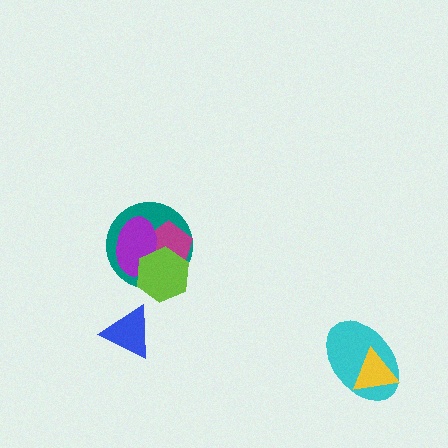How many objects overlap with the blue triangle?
0 objects overlap with the blue triangle.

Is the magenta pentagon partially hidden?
Yes, it is partially covered by another shape.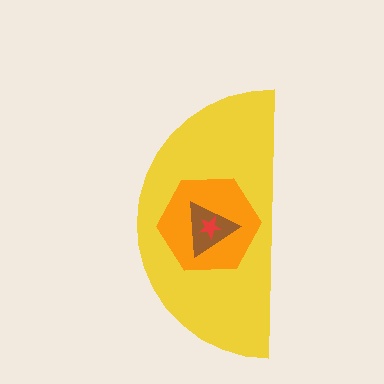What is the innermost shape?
The red star.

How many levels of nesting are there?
4.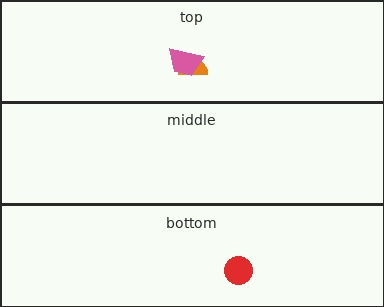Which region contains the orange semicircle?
The top region.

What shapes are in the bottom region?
The red circle.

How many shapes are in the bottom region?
1.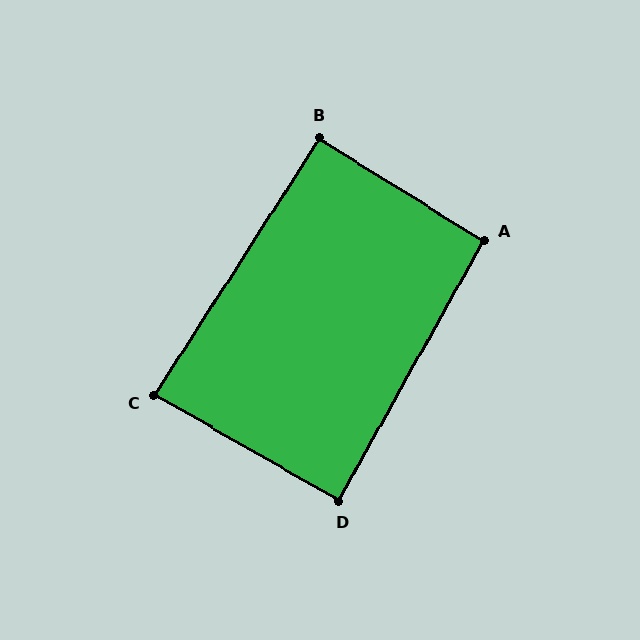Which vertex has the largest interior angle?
A, at approximately 93 degrees.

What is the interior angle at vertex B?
Approximately 91 degrees (approximately right).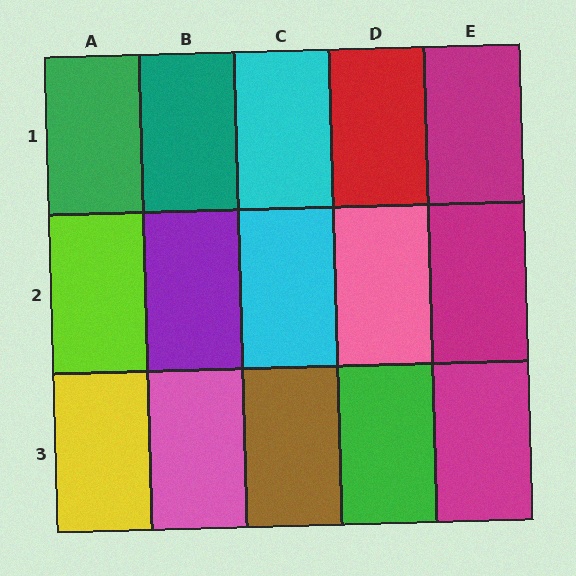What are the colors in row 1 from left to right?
Green, teal, cyan, red, magenta.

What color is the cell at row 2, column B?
Purple.